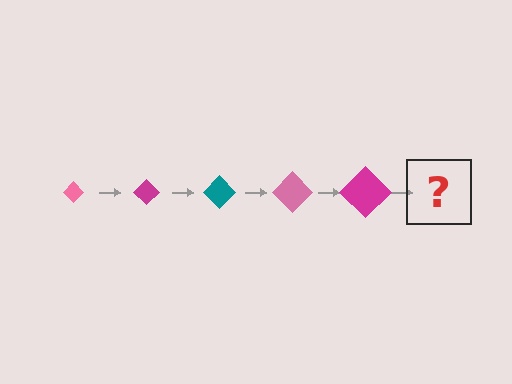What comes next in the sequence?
The next element should be a teal diamond, larger than the previous one.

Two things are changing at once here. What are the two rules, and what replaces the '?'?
The two rules are that the diamond grows larger each step and the color cycles through pink, magenta, and teal. The '?' should be a teal diamond, larger than the previous one.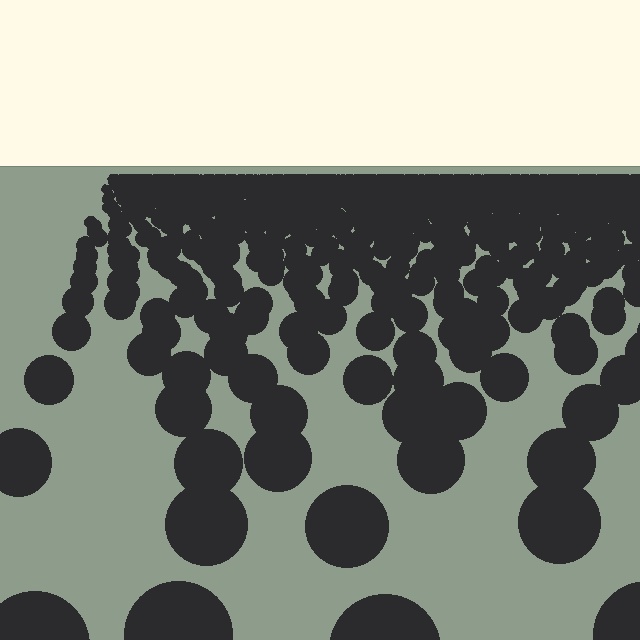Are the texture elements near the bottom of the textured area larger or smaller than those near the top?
Larger. Near the bottom, elements are closer to the viewer and appear at a bigger on-screen size.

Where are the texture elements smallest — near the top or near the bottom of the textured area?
Near the top.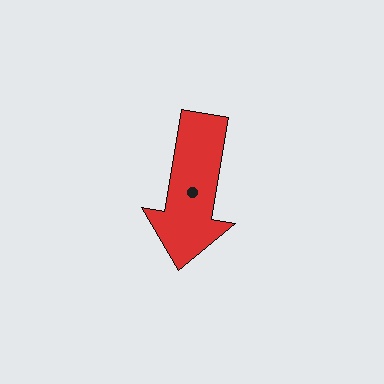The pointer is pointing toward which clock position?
Roughly 6 o'clock.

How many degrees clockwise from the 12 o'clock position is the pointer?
Approximately 190 degrees.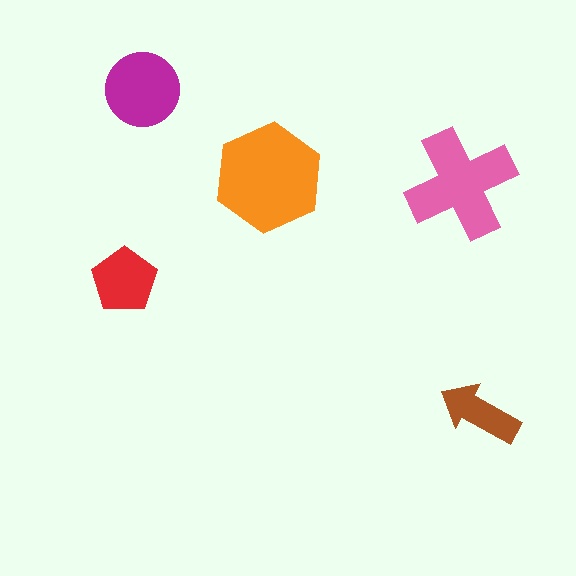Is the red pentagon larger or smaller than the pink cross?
Smaller.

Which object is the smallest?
The brown arrow.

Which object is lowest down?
The brown arrow is bottommost.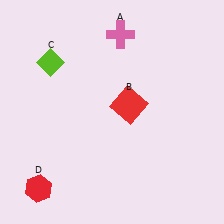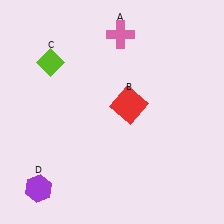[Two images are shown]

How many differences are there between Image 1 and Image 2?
There is 1 difference between the two images.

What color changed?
The hexagon (D) changed from red in Image 1 to purple in Image 2.